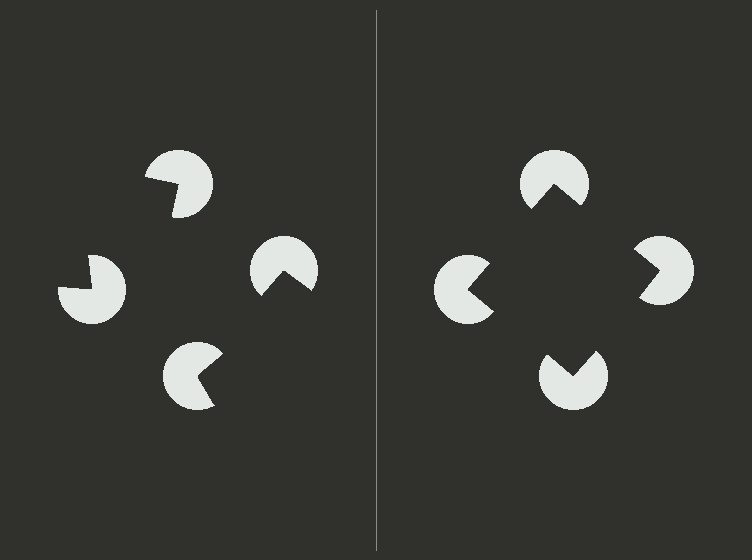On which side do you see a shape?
An illusory square appears on the right side. On the left side the wedge cuts are rotated, so no coherent shape forms.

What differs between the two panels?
The pac-man discs are positioned identically on both sides; only the wedge orientations differ. On the right they align to a square; on the left they are misaligned.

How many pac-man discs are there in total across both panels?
8 — 4 on each side.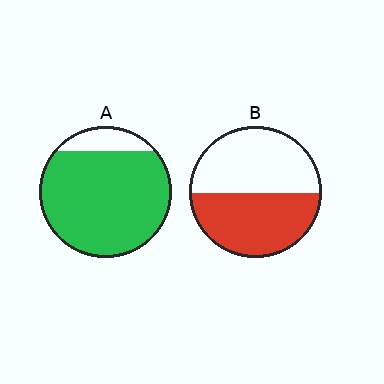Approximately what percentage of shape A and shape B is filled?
A is approximately 85% and B is approximately 50%.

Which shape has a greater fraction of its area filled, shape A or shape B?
Shape A.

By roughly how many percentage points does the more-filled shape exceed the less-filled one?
By roughly 40 percentage points (A over B).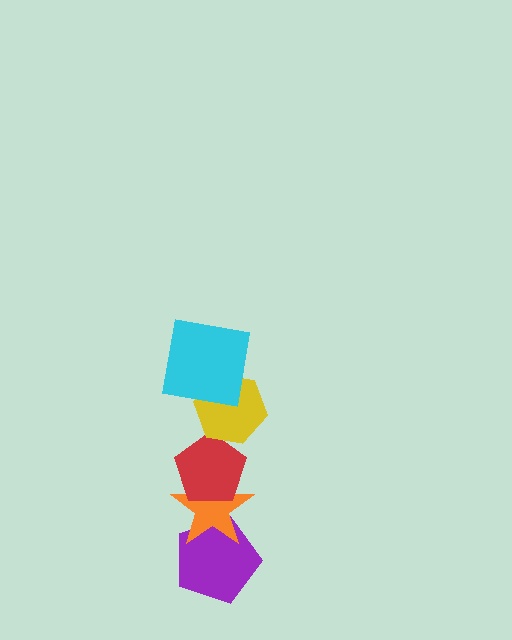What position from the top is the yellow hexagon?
The yellow hexagon is 2nd from the top.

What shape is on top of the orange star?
The red pentagon is on top of the orange star.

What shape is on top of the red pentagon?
The yellow hexagon is on top of the red pentagon.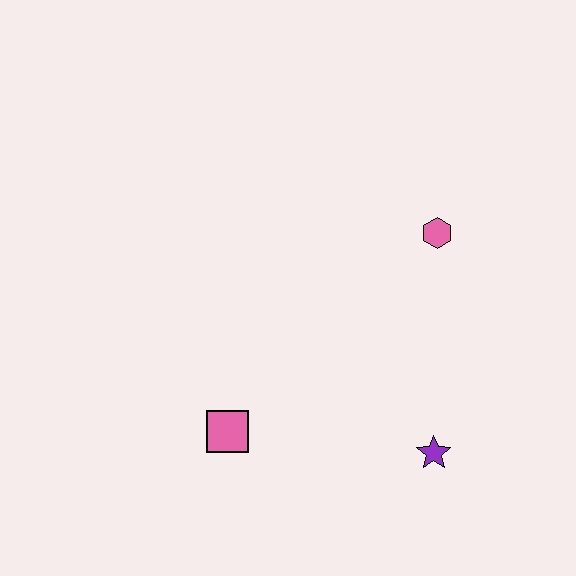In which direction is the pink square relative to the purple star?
The pink square is to the left of the purple star.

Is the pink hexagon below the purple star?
No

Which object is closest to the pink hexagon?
The purple star is closest to the pink hexagon.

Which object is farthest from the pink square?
The pink hexagon is farthest from the pink square.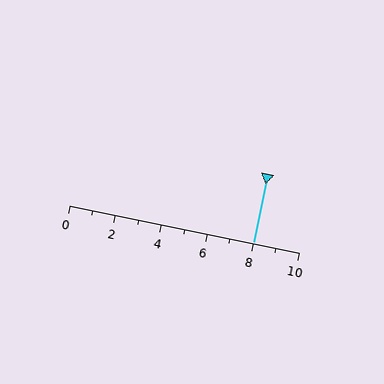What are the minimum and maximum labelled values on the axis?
The axis runs from 0 to 10.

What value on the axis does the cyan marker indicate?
The marker indicates approximately 8.